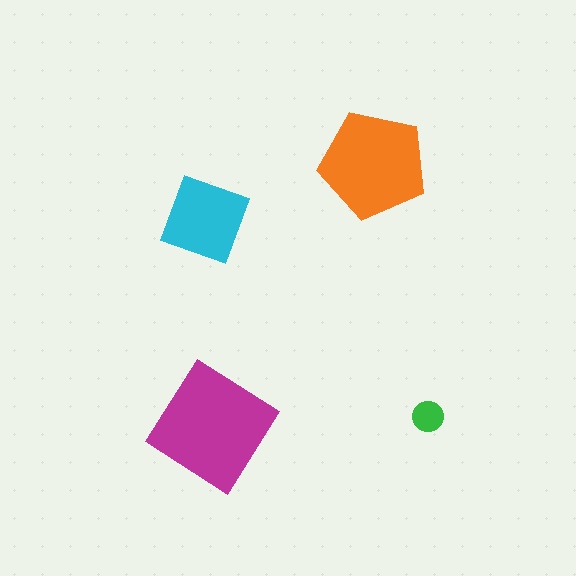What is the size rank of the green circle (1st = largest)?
4th.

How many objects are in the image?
There are 4 objects in the image.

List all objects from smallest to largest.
The green circle, the cyan diamond, the orange pentagon, the magenta diamond.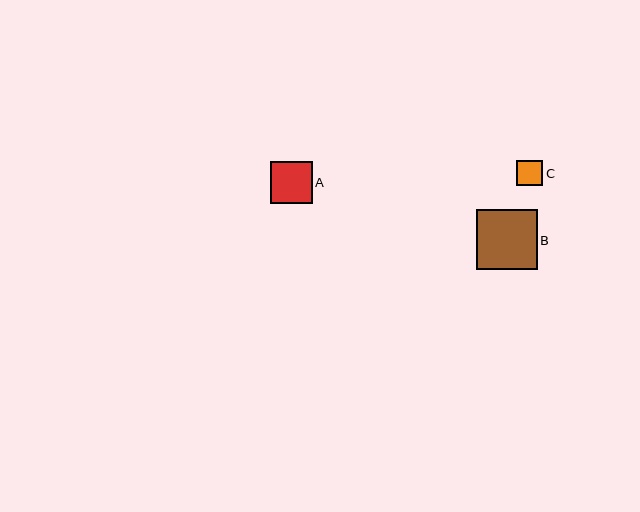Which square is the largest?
Square B is the largest with a size of approximately 60 pixels.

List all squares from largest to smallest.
From largest to smallest: B, A, C.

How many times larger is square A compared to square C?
Square A is approximately 1.6 times the size of square C.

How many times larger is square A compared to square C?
Square A is approximately 1.6 times the size of square C.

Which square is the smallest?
Square C is the smallest with a size of approximately 26 pixels.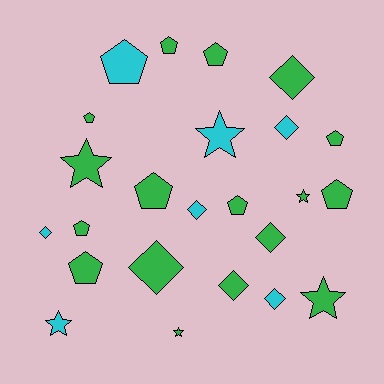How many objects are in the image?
There are 24 objects.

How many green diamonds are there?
There are 4 green diamonds.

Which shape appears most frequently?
Pentagon, with 10 objects.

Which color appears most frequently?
Green, with 17 objects.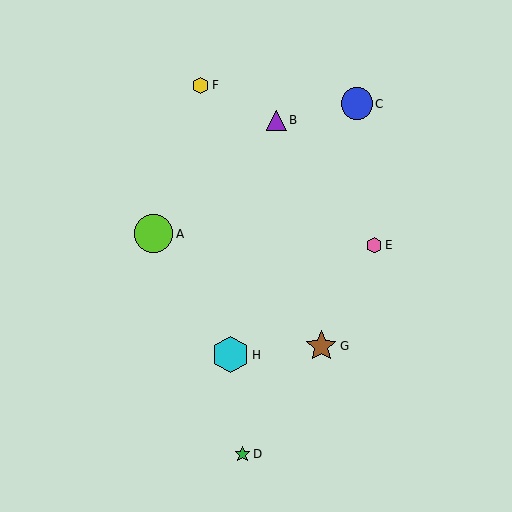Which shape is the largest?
The lime circle (labeled A) is the largest.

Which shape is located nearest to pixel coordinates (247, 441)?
The green star (labeled D) at (243, 454) is nearest to that location.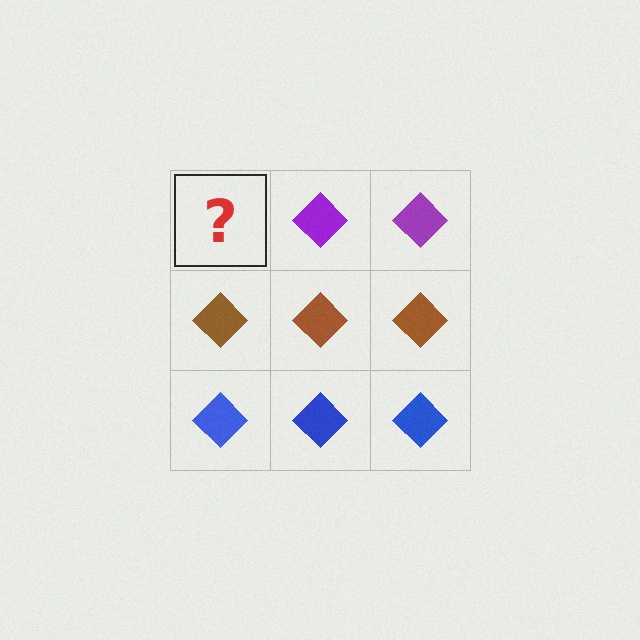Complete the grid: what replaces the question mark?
The question mark should be replaced with a purple diamond.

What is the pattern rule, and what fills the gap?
The rule is that each row has a consistent color. The gap should be filled with a purple diamond.